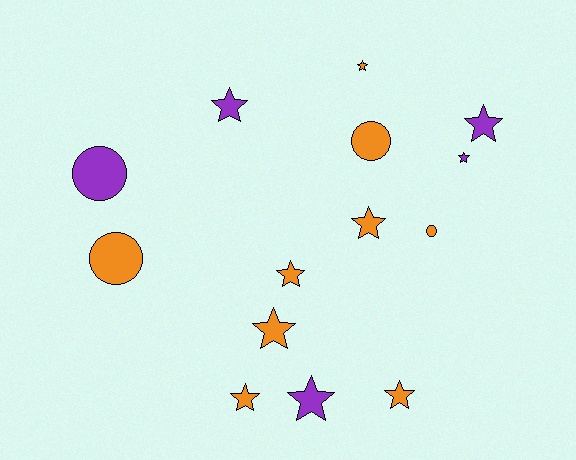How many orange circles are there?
There are 3 orange circles.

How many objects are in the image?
There are 14 objects.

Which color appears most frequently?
Orange, with 9 objects.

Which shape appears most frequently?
Star, with 10 objects.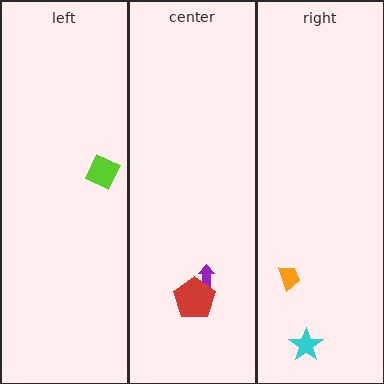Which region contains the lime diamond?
The left region.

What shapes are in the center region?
The purple arrow, the red pentagon.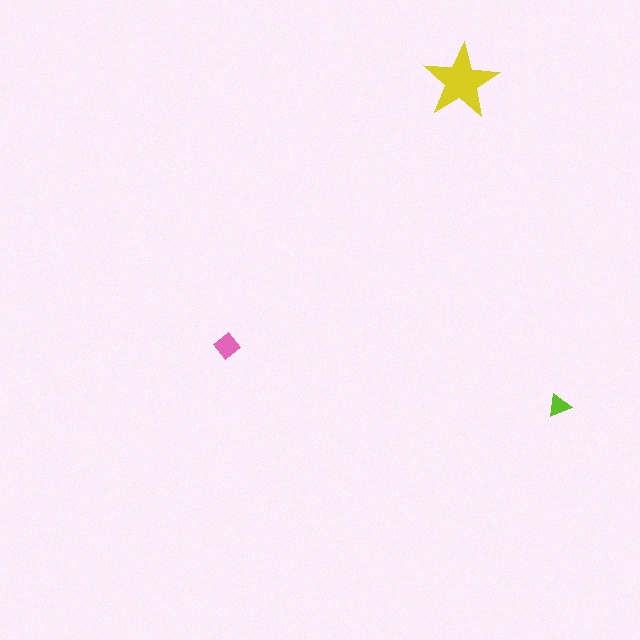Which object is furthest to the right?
The lime triangle is rightmost.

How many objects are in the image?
There are 3 objects in the image.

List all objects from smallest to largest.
The lime triangle, the pink diamond, the yellow star.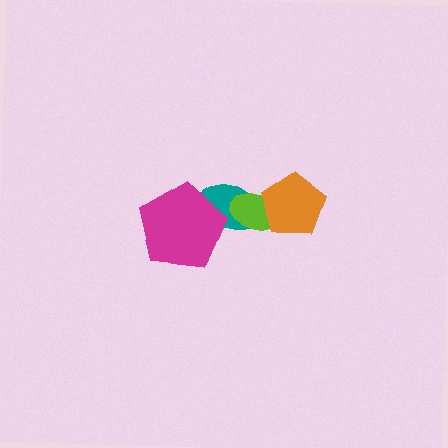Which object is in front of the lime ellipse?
The orange pentagon is in front of the lime ellipse.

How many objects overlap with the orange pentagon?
1 object overlaps with the orange pentagon.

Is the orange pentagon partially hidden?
No, no other shape covers it.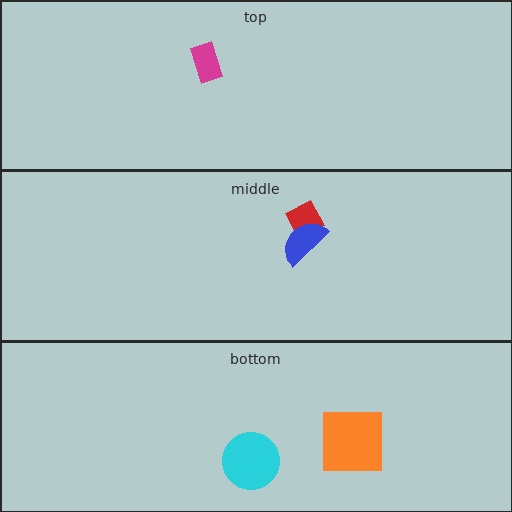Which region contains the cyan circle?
The bottom region.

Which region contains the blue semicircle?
The middle region.